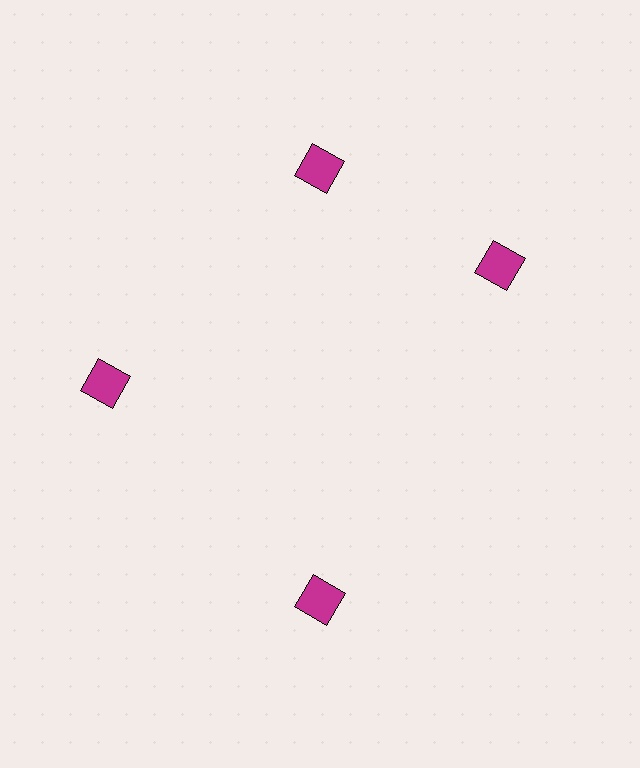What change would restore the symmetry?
The symmetry would be restored by rotating it back into even spacing with its neighbors so that all 4 squares sit at equal angles and equal distance from the center.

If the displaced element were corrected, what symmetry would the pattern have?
It would have 4-fold rotational symmetry — the pattern would map onto itself every 90 degrees.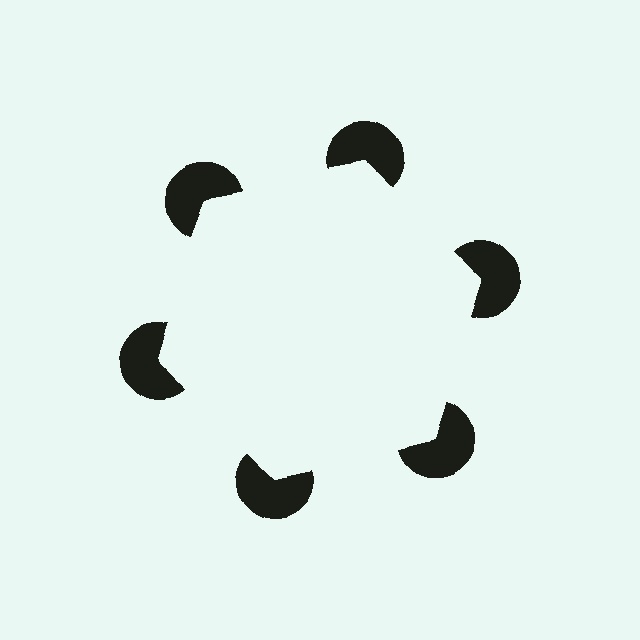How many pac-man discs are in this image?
There are 6 — one at each vertex of the illusory hexagon.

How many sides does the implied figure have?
6 sides.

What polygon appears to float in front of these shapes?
An illusory hexagon — its edges are inferred from the aligned wedge cuts in the pac-man discs, not physically drawn.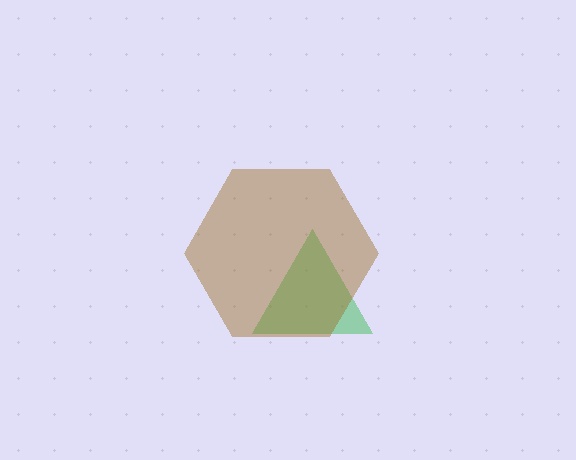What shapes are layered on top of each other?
The layered shapes are: a green triangle, a brown hexagon.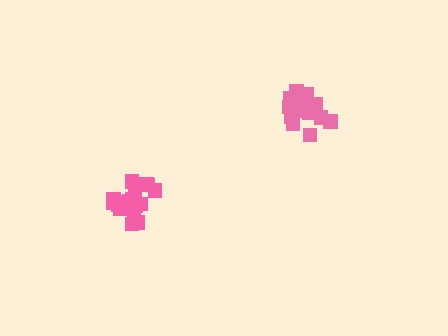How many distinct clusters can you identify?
There are 2 distinct clusters.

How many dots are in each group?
Group 1: 19 dots, Group 2: 17 dots (36 total).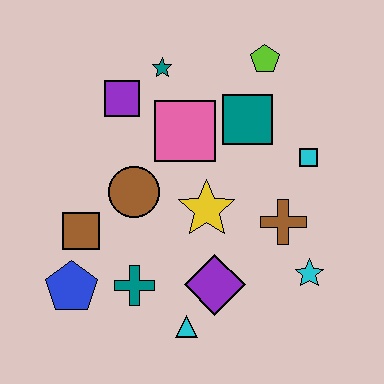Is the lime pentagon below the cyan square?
No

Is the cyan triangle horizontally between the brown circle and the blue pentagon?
No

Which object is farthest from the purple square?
The cyan star is farthest from the purple square.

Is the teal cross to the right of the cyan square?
No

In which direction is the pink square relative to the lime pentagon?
The pink square is to the left of the lime pentagon.